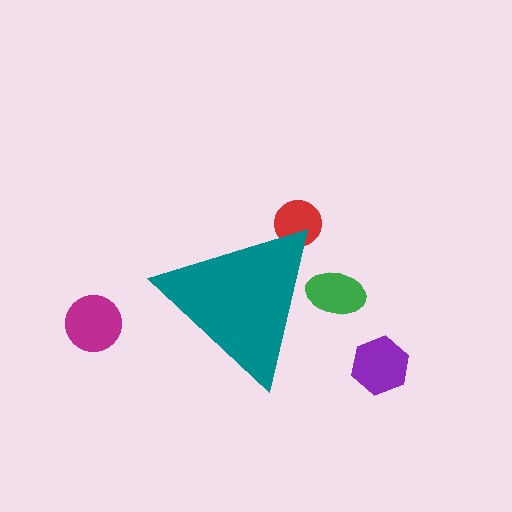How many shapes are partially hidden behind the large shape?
2 shapes are partially hidden.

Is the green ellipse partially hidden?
Yes, the green ellipse is partially hidden behind the teal triangle.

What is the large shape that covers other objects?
A teal triangle.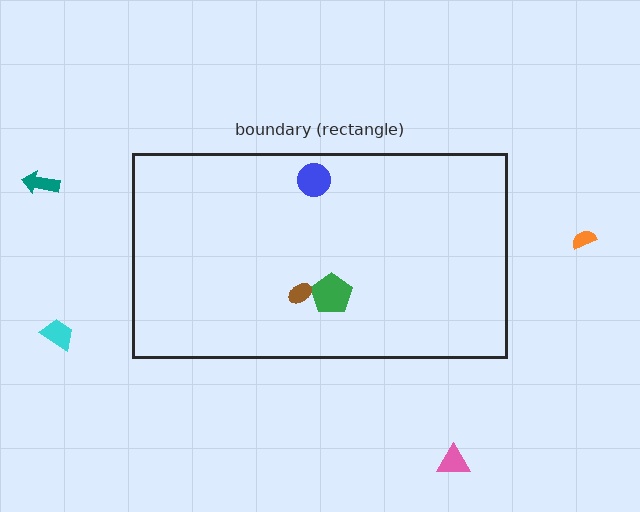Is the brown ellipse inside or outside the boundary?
Inside.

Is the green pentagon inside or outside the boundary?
Inside.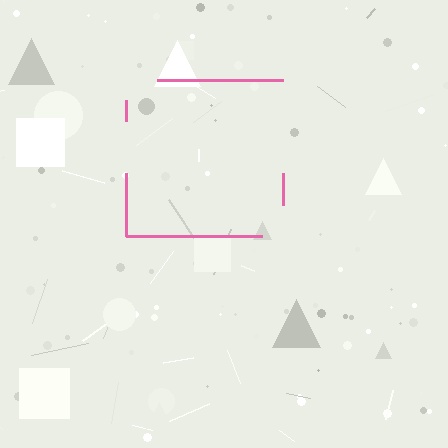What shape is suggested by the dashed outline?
The dashed outline suggests a square.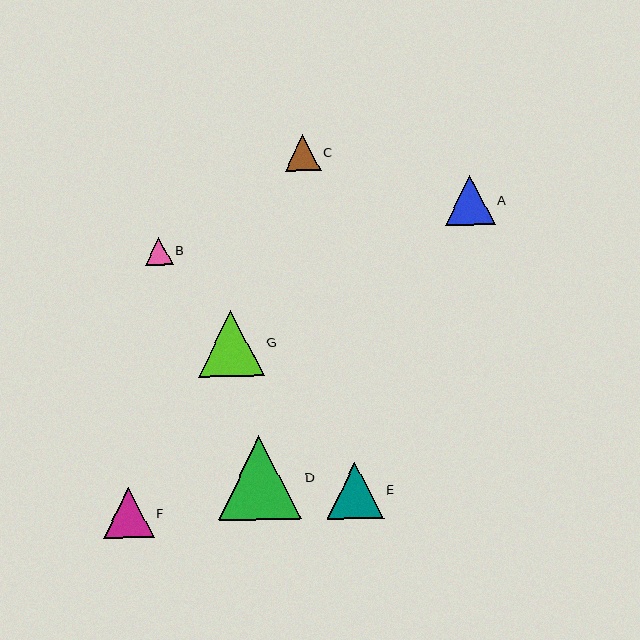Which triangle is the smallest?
Triangle B is the smallest with a size of approximately 28 pixels.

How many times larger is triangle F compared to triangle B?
Triangle F is approximately 1.8 times the size of triangle B.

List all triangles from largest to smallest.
From largest to smallest: D, G, E, F, A, C, B.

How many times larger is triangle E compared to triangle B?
Triangle E is approximately 2.0 times the size of triangle B.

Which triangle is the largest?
Triangle D is the largest with a size of approximately 83 pixels.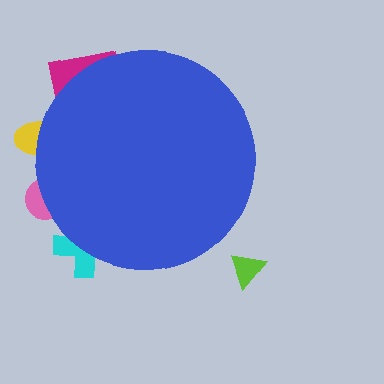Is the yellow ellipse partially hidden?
Yes, the yellow ellipse is partially hidden behind the blue circle.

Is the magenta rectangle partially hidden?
Yes, the magenta rectangle is partially hidden behind the blue circle.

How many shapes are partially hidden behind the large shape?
4 shapes are partially hidden.